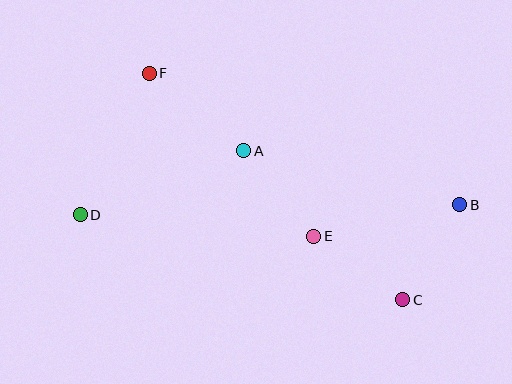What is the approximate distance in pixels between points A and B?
The distance between A and B is approximately 223 pixels.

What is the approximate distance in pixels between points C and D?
The distance between C and D is approximately 334 pixels.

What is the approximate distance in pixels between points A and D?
The distance between A and D is approximately 175 pixels.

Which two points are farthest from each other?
Points B and D are farthest from each other.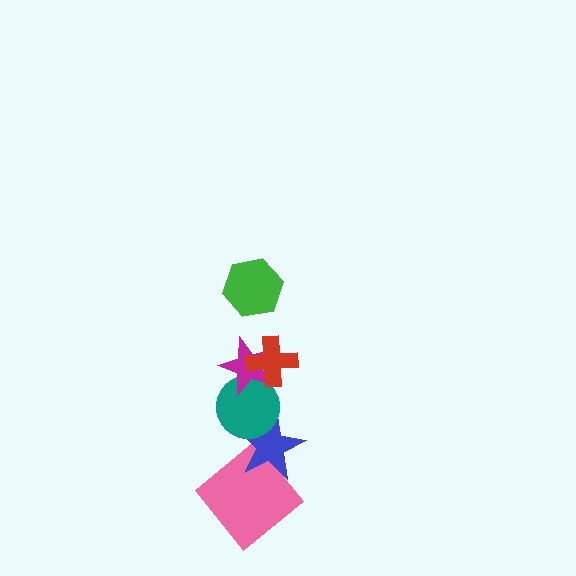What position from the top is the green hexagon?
The green hexagon is 1st from the top.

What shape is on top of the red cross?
The green hexagon is on top of the red cross.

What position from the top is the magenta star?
The magenta star is 3rd from the top.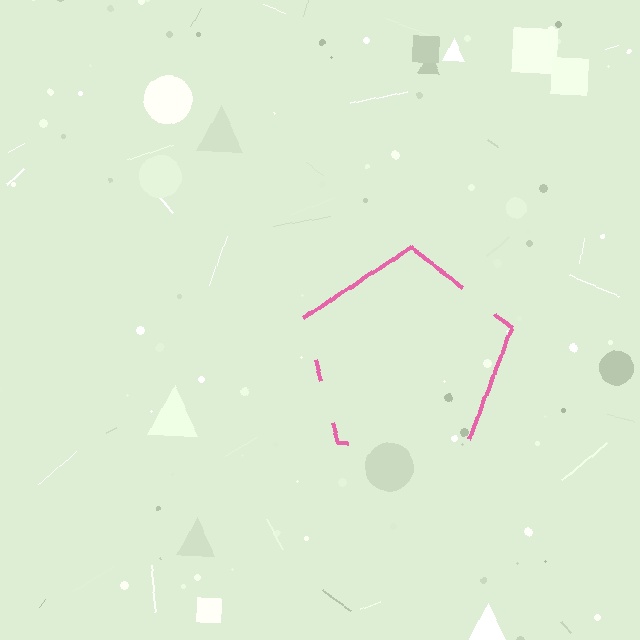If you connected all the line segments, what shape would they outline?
They would outline a pentagon.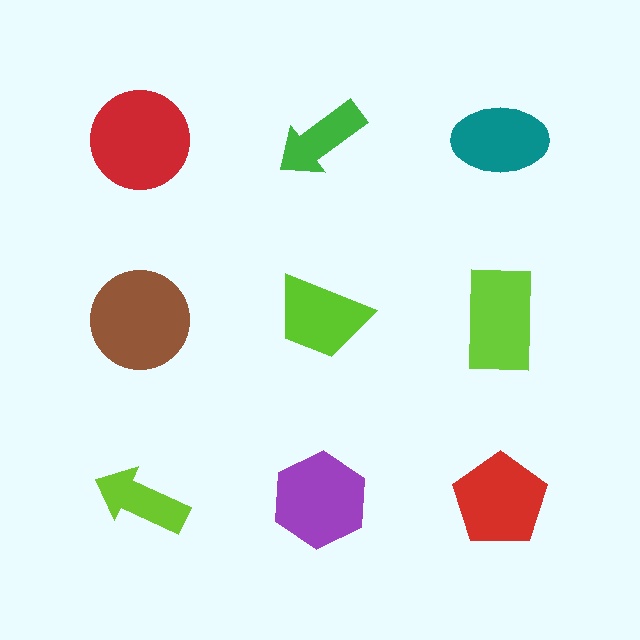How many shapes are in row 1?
3 shapes.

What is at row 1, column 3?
A teal ellipse.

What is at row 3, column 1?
A lime arrow.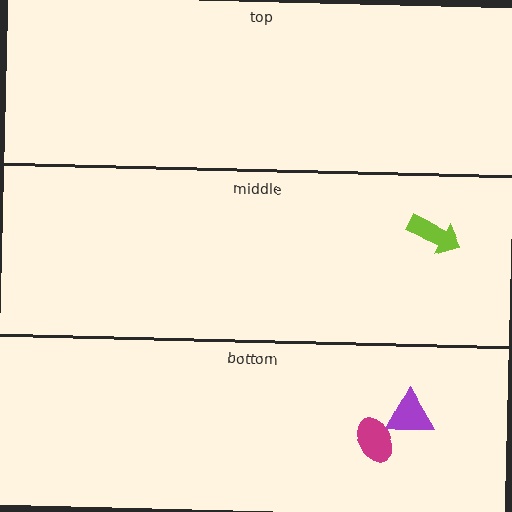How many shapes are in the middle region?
1.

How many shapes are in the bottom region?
2.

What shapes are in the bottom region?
The magenta ellipse, the purple triangle.